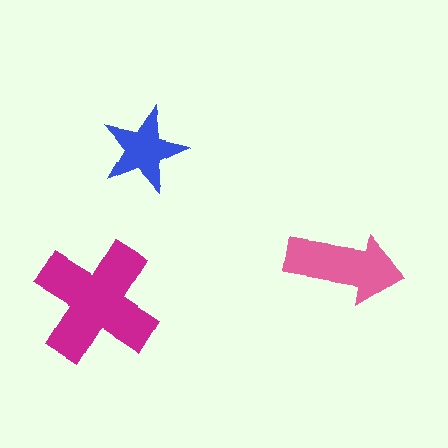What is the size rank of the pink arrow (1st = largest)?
2nd.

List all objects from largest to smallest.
The magenta cross, the pink arrow, the blue star.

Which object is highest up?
The blue star is topmost.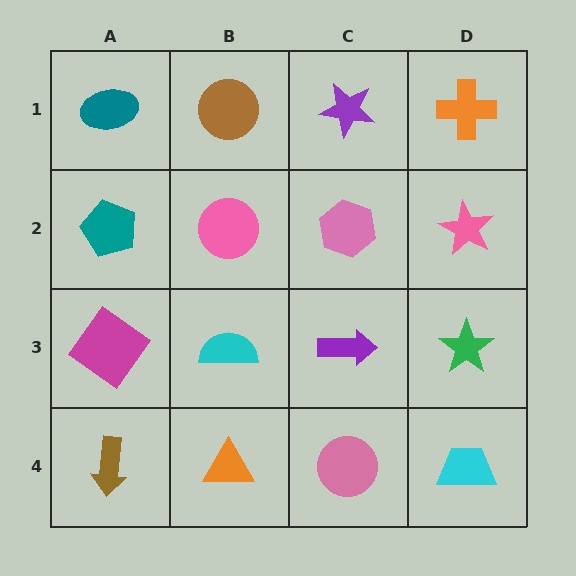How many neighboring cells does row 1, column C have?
3.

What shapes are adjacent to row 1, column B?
A pink circle (row 2, column B), a teal ellipse (row 1, column A), a purple star (row 1, column C).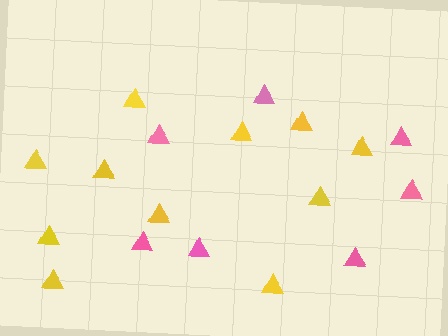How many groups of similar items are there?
There are 2 groups: one group of pink triangles (7) and one group of yellow triangles (11).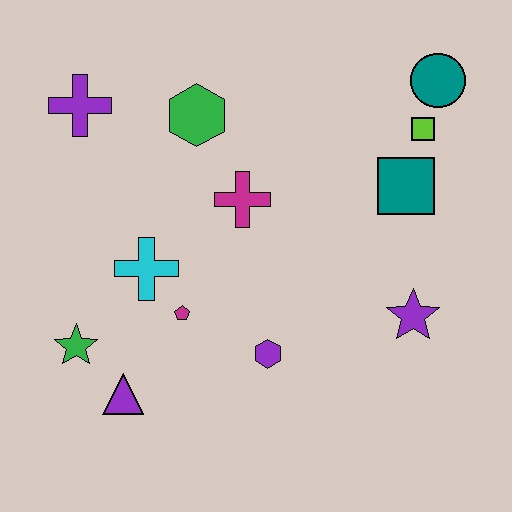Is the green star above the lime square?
No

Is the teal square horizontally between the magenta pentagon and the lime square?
Yes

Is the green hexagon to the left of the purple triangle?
No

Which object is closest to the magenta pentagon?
The cyan cross is closest to the magenta pentagon.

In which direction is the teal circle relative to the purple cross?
The teal circle is to the right of the purple cross.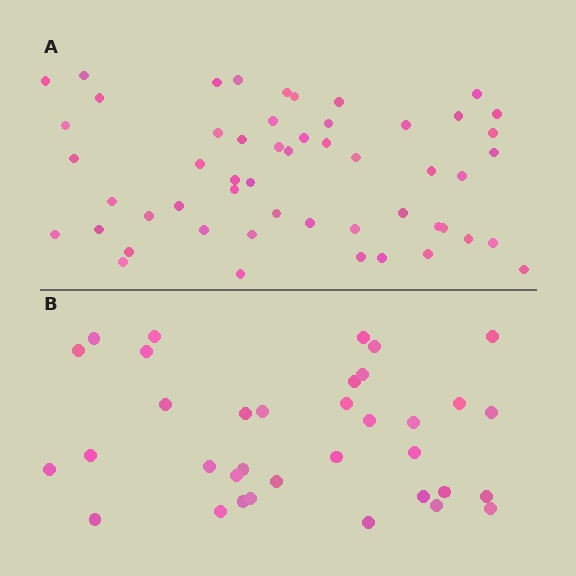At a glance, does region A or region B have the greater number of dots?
Region A (the top region) has more dots.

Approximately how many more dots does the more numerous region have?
Region A has approximately 20 more dots than region B.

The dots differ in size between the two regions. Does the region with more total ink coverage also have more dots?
No. Region B has more total ink coverage because its dots are larger, but region A actually contains more individual dots. Total area can be misleading — the number of items is what matters here.